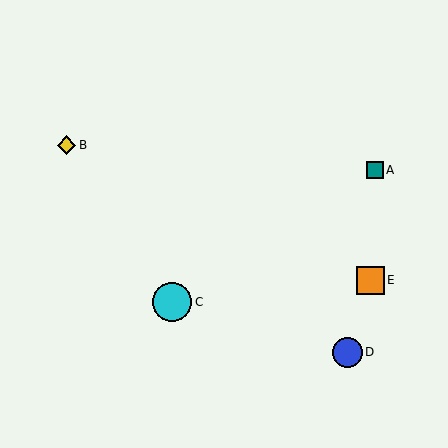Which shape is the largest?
The cyan circle (labeled C) is the largest.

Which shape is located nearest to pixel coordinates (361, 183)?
The teal square (labeled A) at (375, 170) is nearest to that location.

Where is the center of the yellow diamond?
The center of the yellow diamond is at (67, 145).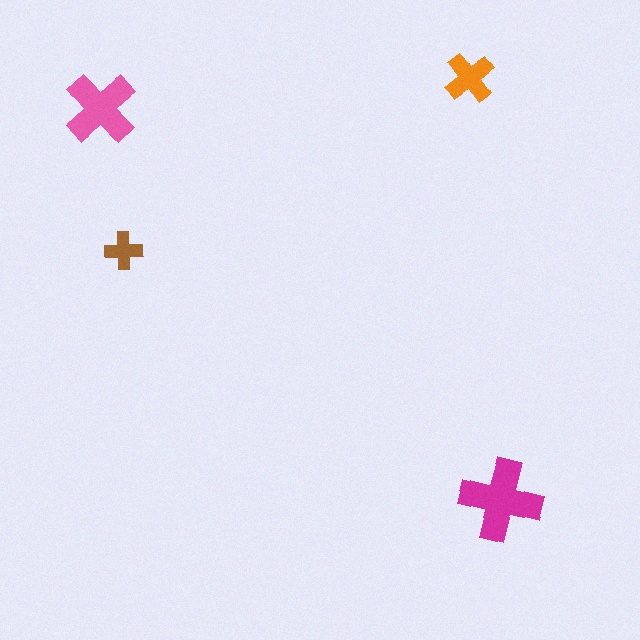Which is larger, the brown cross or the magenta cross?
The magenta one.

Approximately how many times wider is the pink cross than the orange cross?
About 1.5 times wider.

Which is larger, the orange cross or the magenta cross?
The magenta one.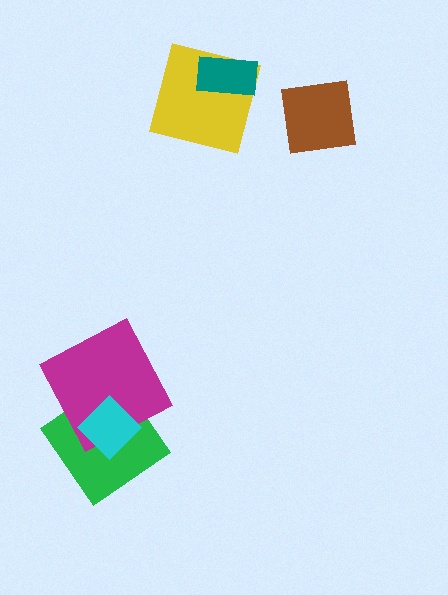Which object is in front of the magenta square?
The cyan diamond is in front of the magenta square.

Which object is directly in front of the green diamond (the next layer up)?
The magenta square is directly in front of the green diamond.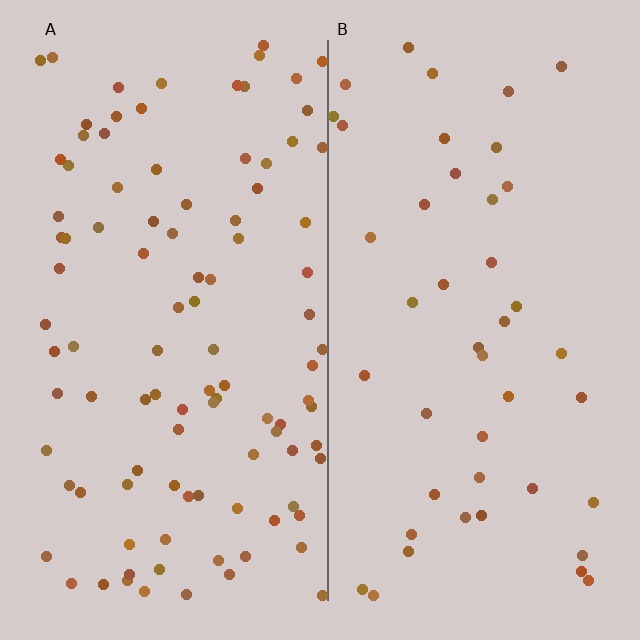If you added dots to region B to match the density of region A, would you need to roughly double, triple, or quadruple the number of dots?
Approximately double.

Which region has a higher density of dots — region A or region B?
A (the left).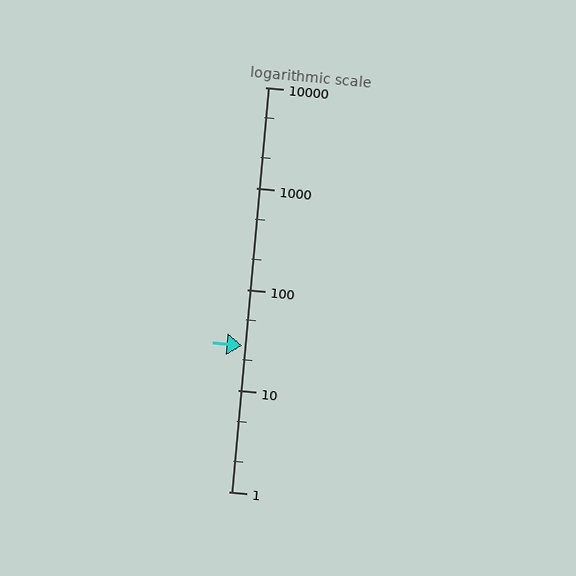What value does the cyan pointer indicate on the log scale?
The pointer indicates approximately 28.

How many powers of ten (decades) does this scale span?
The scale spans 4 decades, from 1 to 10000.